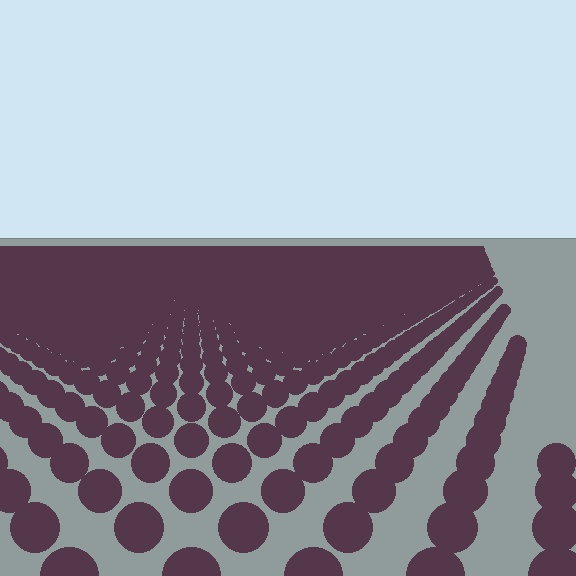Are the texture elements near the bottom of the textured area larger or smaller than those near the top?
Larger. Near the bottom, elements are closer to the viewer and appear at a bigger on-screen size.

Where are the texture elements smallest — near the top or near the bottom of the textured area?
Near the top.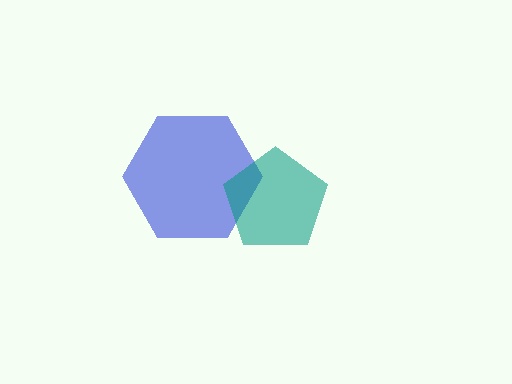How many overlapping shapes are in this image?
There are 2 overlapping shapes in the image.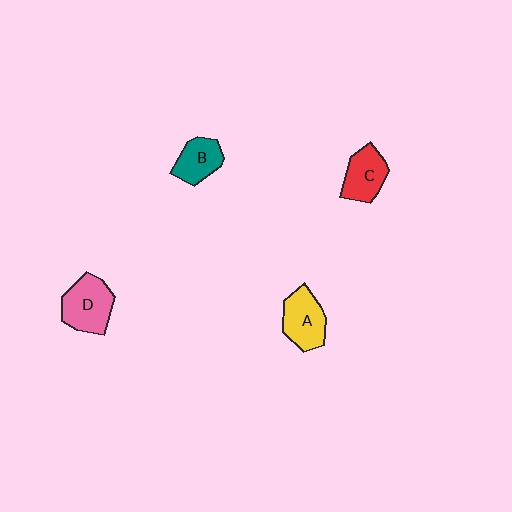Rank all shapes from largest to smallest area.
From largest to smallest: D (pink), A (yellow), C (red), B (teal).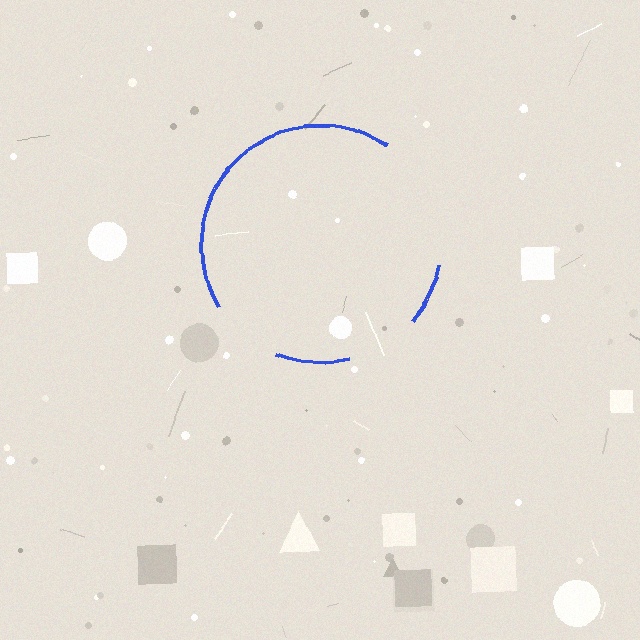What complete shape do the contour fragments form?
The contour fragments form a circle.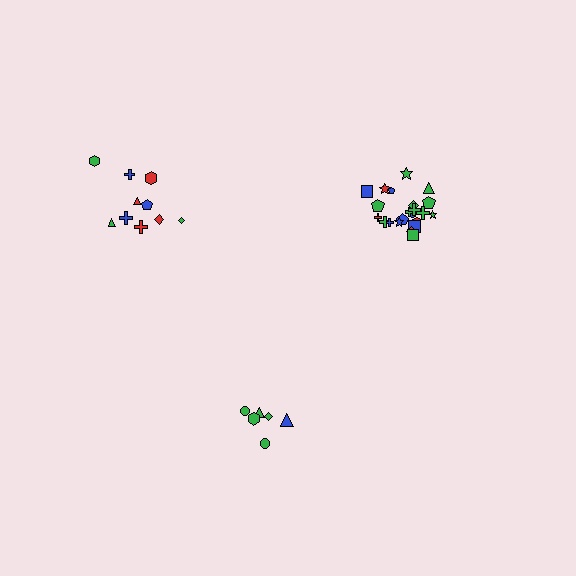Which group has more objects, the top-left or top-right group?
The top-right group.